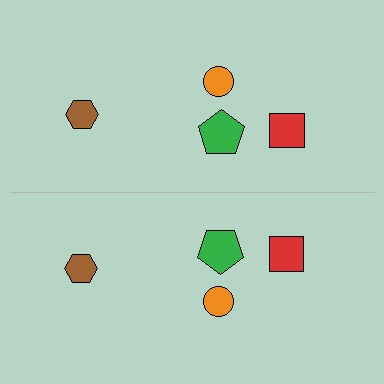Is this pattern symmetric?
Yes, this pattern has bilateral (reflection) symmetry.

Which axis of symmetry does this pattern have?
The pattern has a horizontal axis of symmetry running through the center of the image.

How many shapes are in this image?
There are 8 shapes in this image.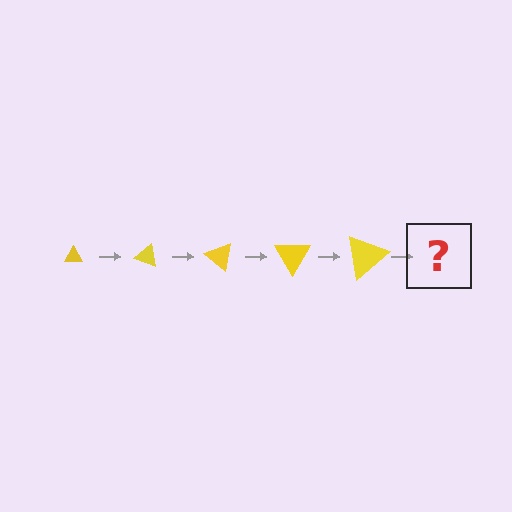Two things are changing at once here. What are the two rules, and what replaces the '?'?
The two rules are that the triangle grows larger each step and it rotates 20 degrees each step. The '?' should be a triangle, larger than the previous one and rotated 100 degrees from the start.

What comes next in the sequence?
The next element should be a triangle, larger than the previous one and rotated 100 degrees from the start.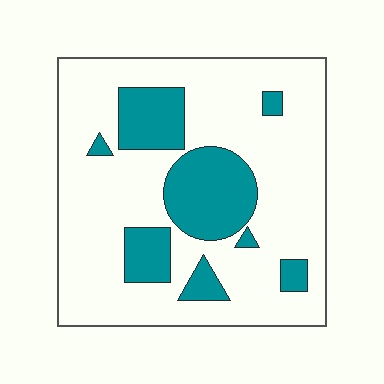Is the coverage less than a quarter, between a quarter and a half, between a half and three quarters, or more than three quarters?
Less than a quarter.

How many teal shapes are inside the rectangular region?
8.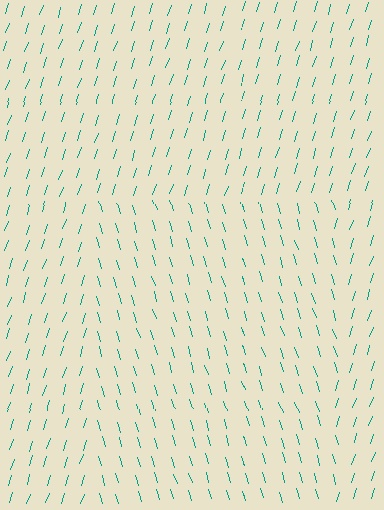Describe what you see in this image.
The image is filled with small teal line segments. A rectangle region in the image has lines oriented differently from the surrounding lines, creating a visible texture boundary.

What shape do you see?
I see a rectangle.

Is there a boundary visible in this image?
Yes, there is a texture boundary formed by a change in line orientation.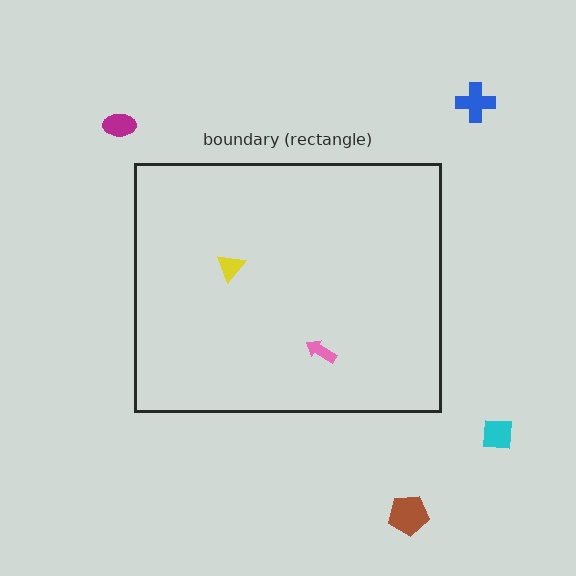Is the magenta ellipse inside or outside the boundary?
Outside.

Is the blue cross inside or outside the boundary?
Outside.